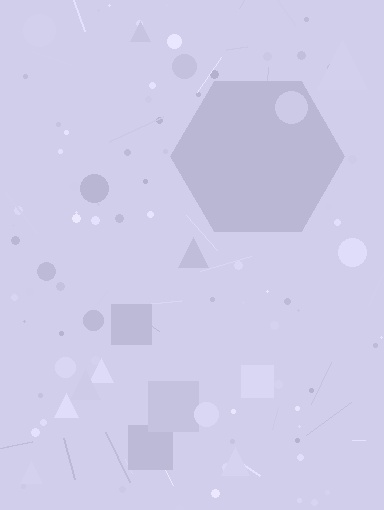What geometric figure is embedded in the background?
A hexagon is embedded in the background.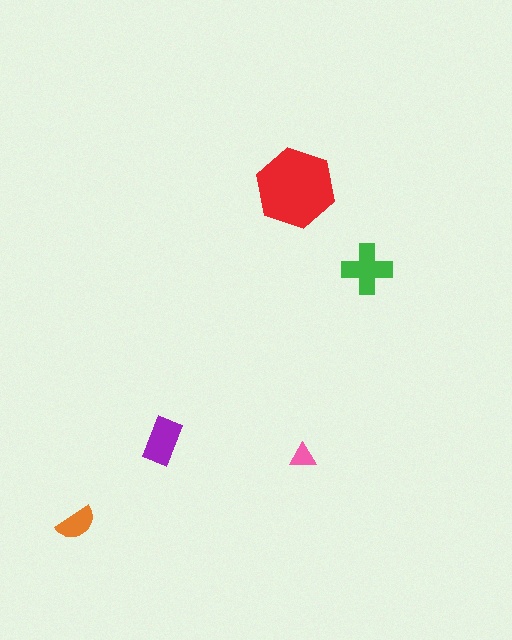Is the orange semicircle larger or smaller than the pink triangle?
Larger.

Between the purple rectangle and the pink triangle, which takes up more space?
The purple rectangle.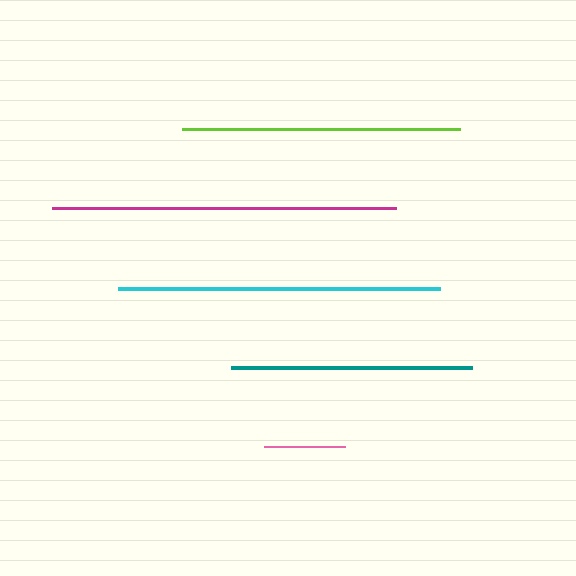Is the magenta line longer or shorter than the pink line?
The magenta line is longer than the pink line.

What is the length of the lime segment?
The lime segment is approximately 278 pixels long.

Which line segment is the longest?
The magenta line is the longest at approximately 344 pixels.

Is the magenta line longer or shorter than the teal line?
The magenta line is longer than the teal line.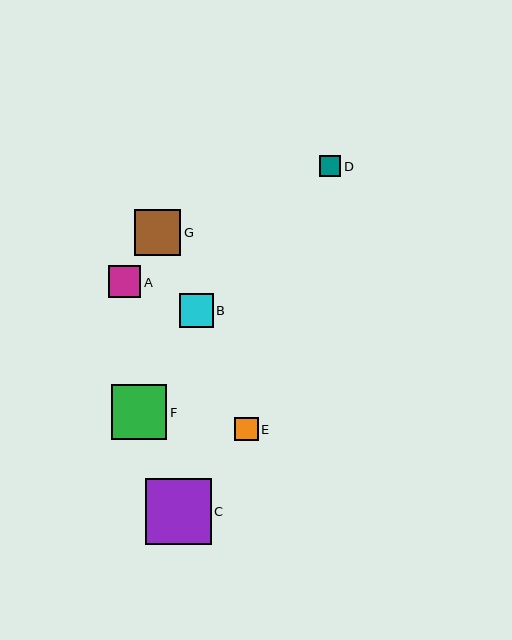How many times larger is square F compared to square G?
Square F is approximately 1.2 times the size of square G.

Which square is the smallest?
Square D is the smallest with a size of approximately 21 pixels.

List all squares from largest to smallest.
From largest to smallest: C, F, G, B, A, E, D.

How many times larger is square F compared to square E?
Square F is approximately 2.4 times the size of square E.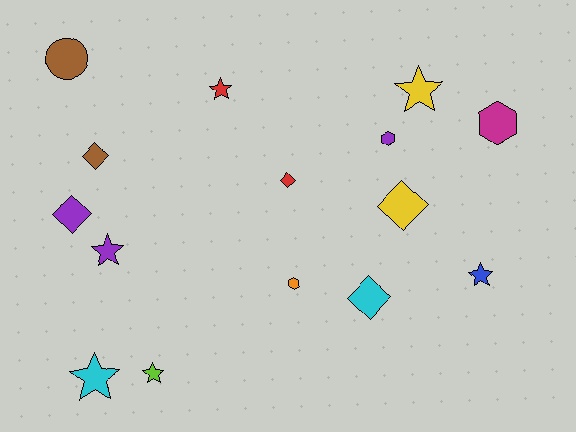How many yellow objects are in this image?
There are 2 yellow objects.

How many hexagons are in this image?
There are 3 hexagons.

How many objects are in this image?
There are 15 objects.